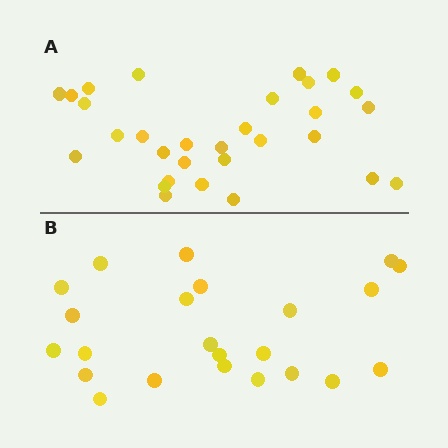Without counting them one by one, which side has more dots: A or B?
Region A (the top region) has more dots.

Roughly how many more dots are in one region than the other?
Region A has roughly 8 or so more dots than region B.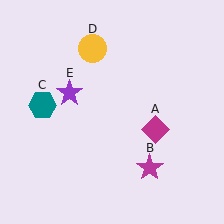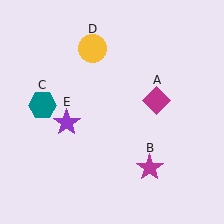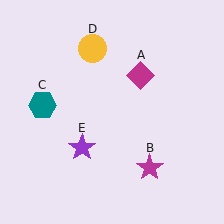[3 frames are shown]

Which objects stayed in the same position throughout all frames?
Magenta star (object B) and teal hexagon (object C) and yellow circle (object D) remained stationary.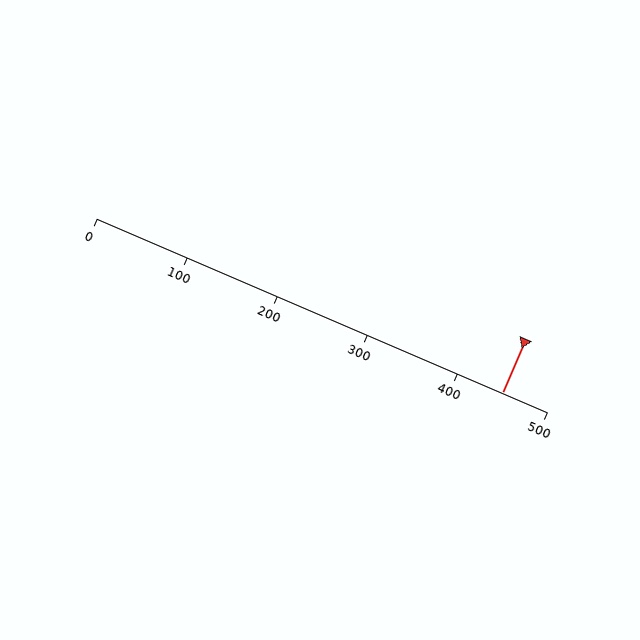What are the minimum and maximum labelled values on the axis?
The axis runs from 0 to 500.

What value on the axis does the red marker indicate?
The marker indicates approximately 450.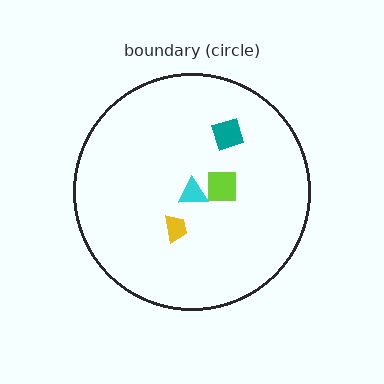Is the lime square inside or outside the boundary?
Inside.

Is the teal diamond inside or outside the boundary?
Inside.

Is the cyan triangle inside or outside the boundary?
Inside.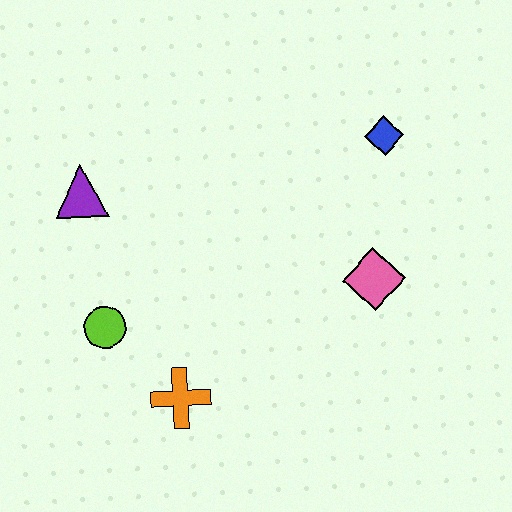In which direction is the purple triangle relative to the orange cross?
The purple triangle is above the orange cross.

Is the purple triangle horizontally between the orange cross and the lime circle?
No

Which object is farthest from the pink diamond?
The purple triangle is farthest from the pink diamond.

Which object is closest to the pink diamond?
The blue diamond is closest to the pink diamond.